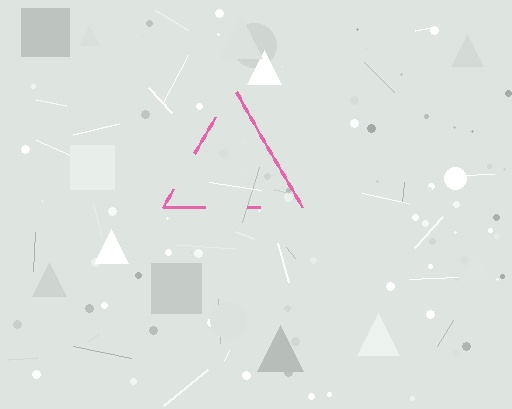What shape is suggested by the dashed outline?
The dashed outline suggests a triangle.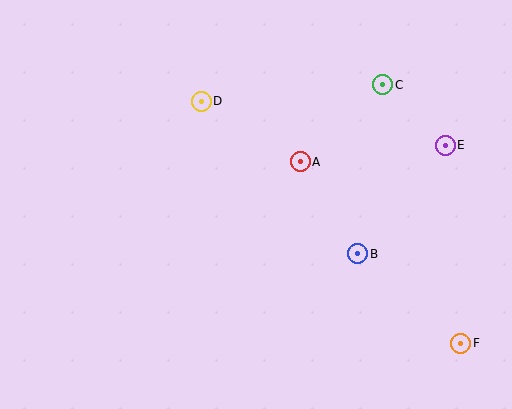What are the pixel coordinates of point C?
Point C is at (383, 85).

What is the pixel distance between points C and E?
The distance between C and E is 87 pixels.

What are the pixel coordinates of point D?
Point D is at (201, 101).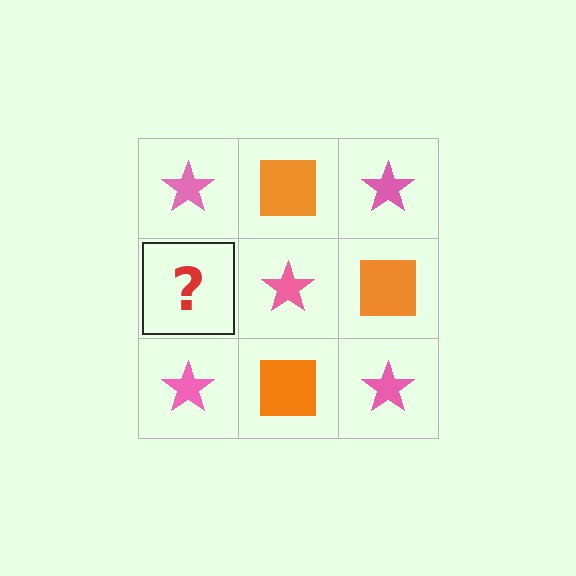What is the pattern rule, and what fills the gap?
The rule is that it alternates pink star and orange square in a checkerboard pattern. The gap should be filled with an orange square.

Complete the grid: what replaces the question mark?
The question mark should be replaced with an orange square.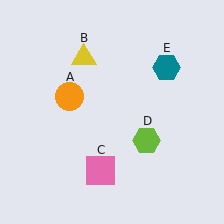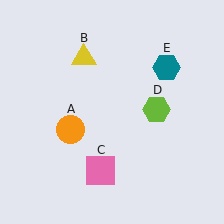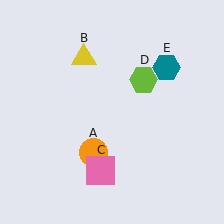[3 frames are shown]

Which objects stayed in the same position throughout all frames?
Yellow triangle (object B) and pink square (object C) and teal hexagon (object E) remained stationary.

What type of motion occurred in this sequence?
The orange circle (object A), lime hexagon (object D) rotated counterclockwise around the center of the scene.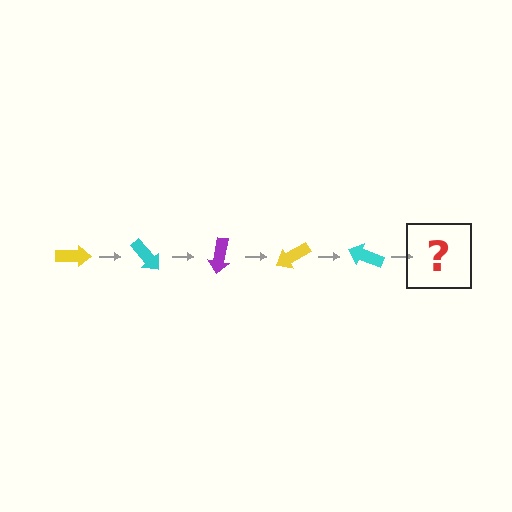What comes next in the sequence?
The next element should be a purple arrow, rotated 250 degrees from the start.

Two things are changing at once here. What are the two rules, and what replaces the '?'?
The two rules are that it rotates 50 degrees each step and the color cycles through yellow, cyan, and purple. The '?' should be a purple arrow, rotated 250 degrees from the start.